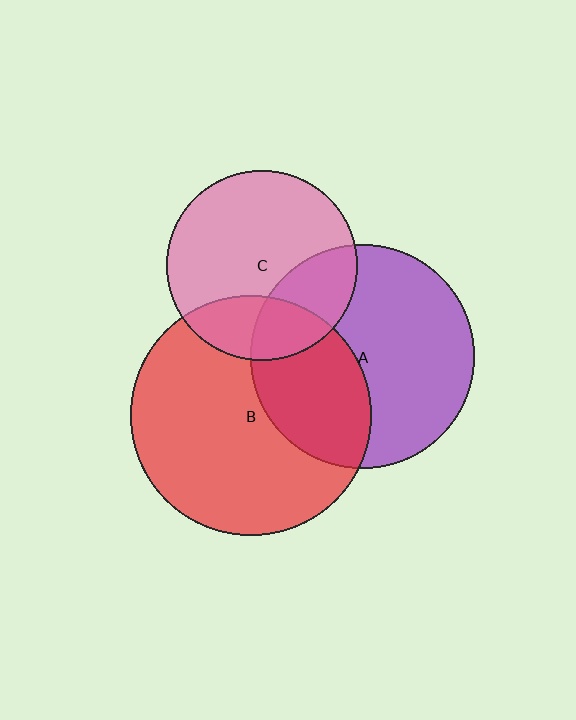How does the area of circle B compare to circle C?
Approximately 1.6 times.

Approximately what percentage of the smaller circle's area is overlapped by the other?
Approximately 25%.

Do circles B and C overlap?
Yes.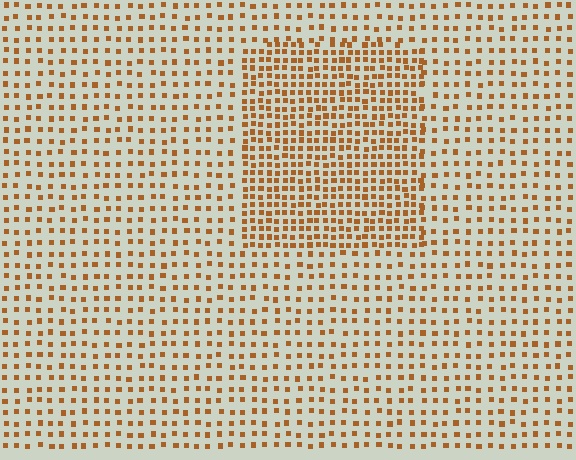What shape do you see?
I see a rectangle.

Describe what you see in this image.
The image contains small brown elements arranged at two different densities. A rectangle-shaped region is visible where the elements are more densely packed than the surrounding area.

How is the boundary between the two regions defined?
The boundary is defined by a change in element density (approximately 2.0x ratio). All elements are the same color, size, and shape.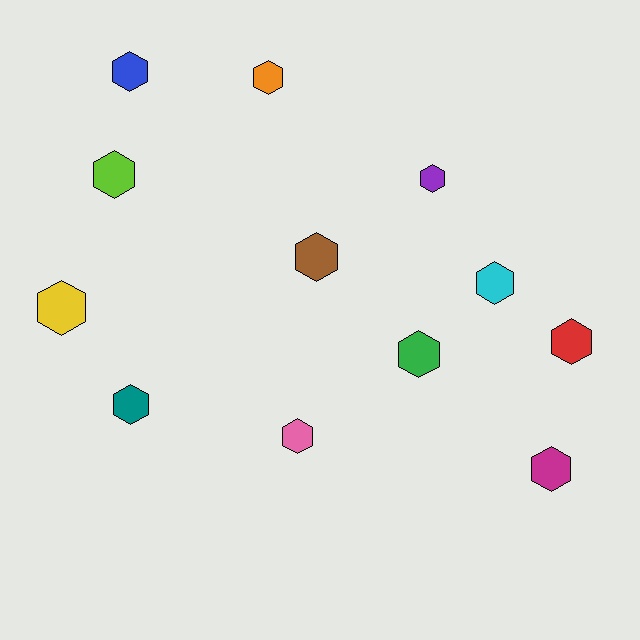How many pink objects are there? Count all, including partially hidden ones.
There is 1 pink object.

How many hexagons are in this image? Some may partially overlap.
There are 12 hexagons.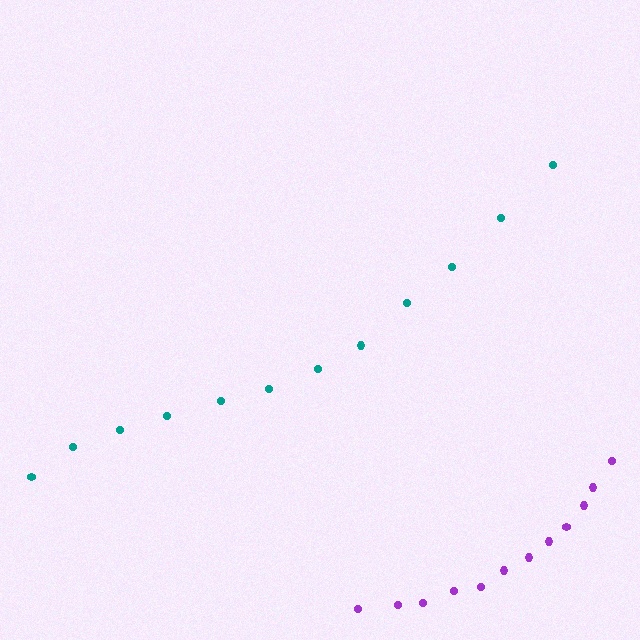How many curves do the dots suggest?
There are 2 distinct paths.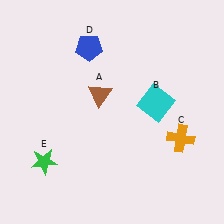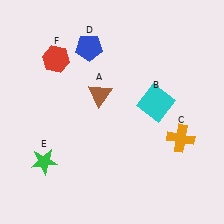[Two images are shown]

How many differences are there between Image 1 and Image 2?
There is 1 difference between the two images.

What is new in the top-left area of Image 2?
A red hexagon (F) was added in the top-left area of Image 2.